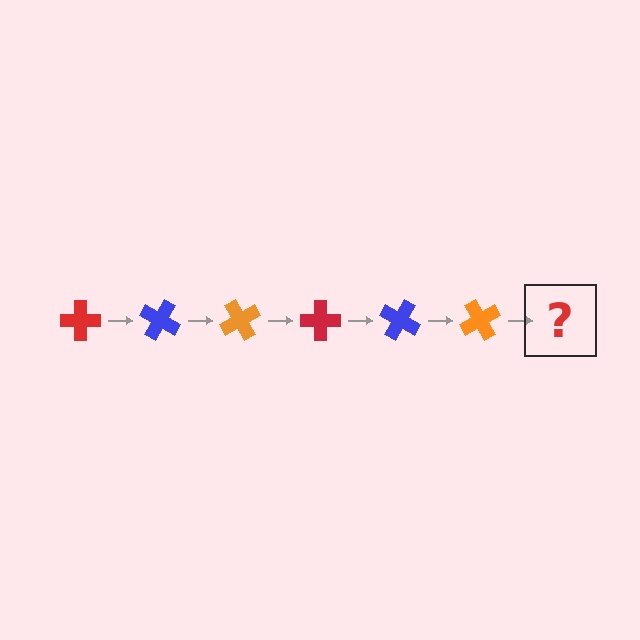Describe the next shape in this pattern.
It should be a red cross, rotated 180 degrees from the start.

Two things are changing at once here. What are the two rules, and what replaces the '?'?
The two rules are that it rotates 30 degrees each step and the color cycles through red, blue, and orange. The '?' should be a red cross, rotated 180 degrees from the start.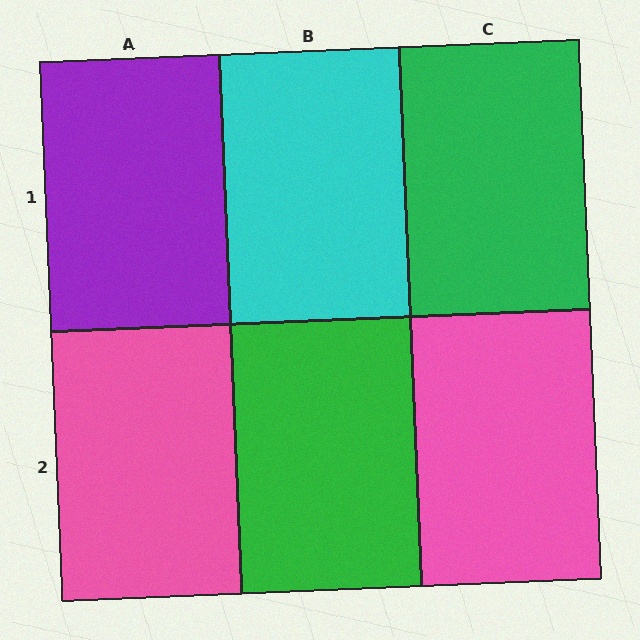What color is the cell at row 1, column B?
Cyan.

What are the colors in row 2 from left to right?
Pink, green, pink.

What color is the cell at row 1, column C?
Green.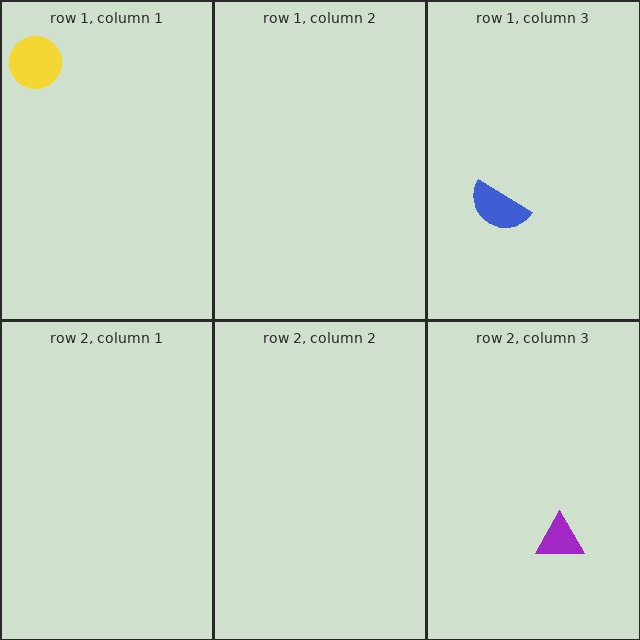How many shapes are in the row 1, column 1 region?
1.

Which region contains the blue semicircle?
The row 1, column 3 region.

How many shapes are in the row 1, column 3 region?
1.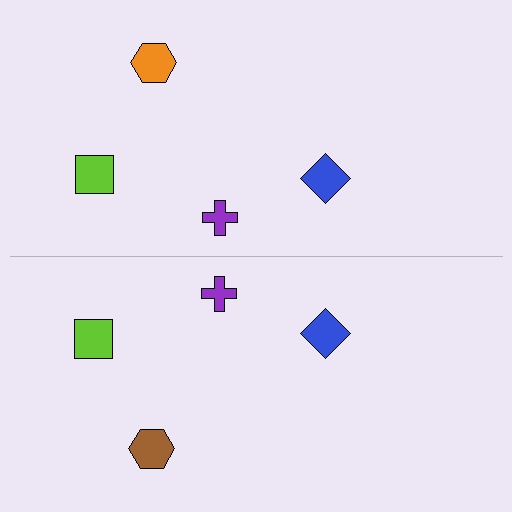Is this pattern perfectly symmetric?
No, the pattern is not perfectly symmetric. The brown hexagon on the bottom side breaks the symmetry — its mirror counterpart is orange.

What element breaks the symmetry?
The brown hexagon on the bottom side breaks the symmetry — its mirror counterpart is orange.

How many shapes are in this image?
There are 8 shapes in this image.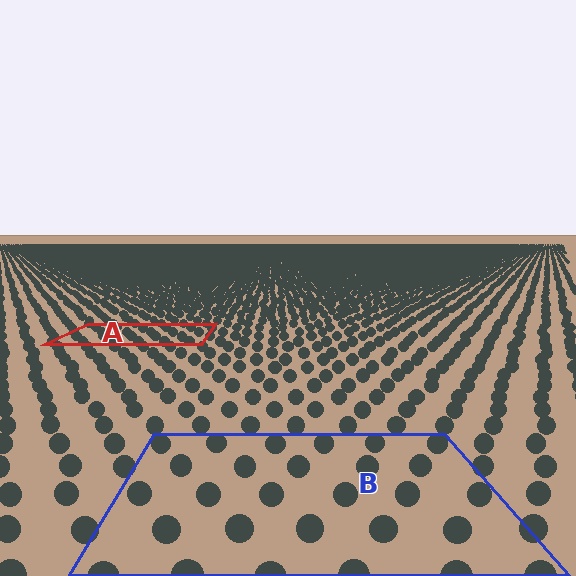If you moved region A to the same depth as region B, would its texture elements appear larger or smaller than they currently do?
They would appear larger. At a closer depth, the same texture elements are projected at a bigger on-screen size.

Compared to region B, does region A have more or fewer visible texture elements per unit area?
Region A has more texture elements per unit area — they are packed more densely because it is farther away.